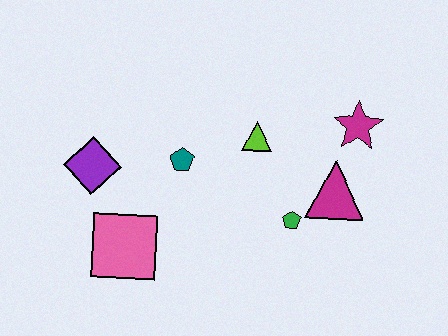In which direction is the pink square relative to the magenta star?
The pink square is to the left of the magenta star.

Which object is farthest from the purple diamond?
The magenta star is farthest from the purple diamond.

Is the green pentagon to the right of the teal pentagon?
Yes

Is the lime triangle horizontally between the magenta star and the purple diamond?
Yes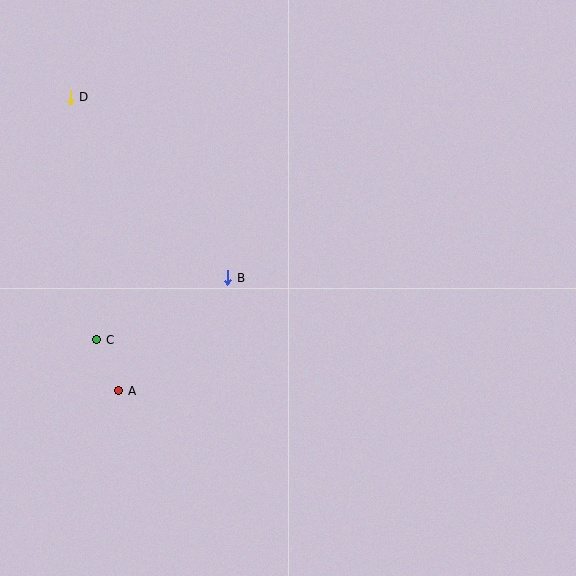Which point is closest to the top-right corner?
Point B is closest to the top-right corner.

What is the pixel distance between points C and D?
The distance between C and D is 244 pixels.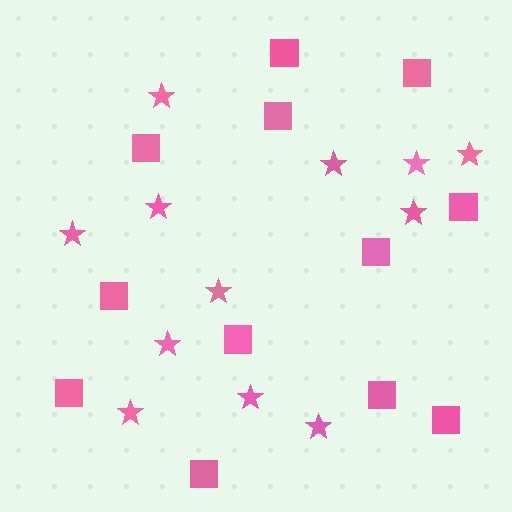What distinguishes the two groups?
There are 2 groups: one group of squares (12) and one group of stars (12).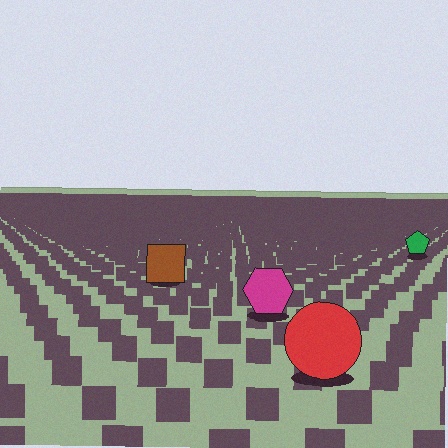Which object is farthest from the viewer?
The green pentagon is farthest from the viewer. It appears smaller and the ground texture around it is denser.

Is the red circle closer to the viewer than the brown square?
Yes. The red circle is closer — you can tell from the texture gradient: the ground texture is coarser near it.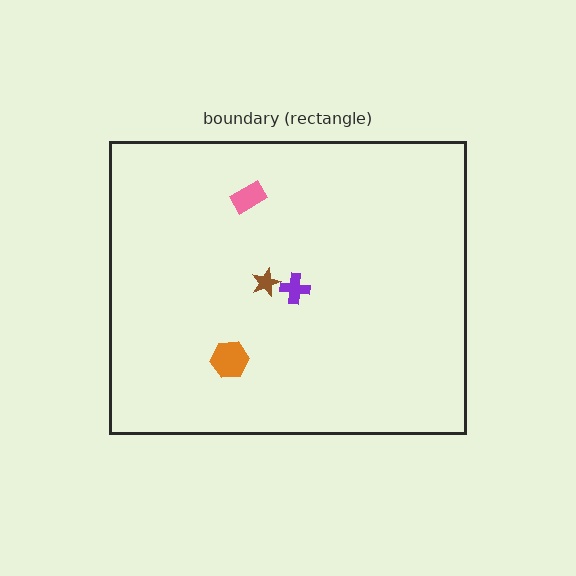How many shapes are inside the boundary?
4 inside, 0 outside.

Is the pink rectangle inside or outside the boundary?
Inside.